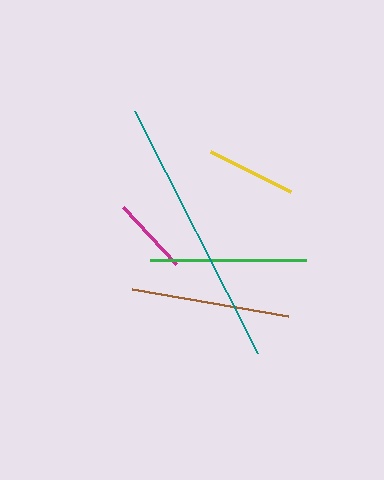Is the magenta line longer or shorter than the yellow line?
The yellow line is longer than the magenta line.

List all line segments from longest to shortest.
From longest to shortest: teal, brown, green, yellow, magenta.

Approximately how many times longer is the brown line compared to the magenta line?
The brown line is approximately 2.0 times the length of the magenta line.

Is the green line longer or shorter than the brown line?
The brown line is longer than the green line.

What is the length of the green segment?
The green segment is approximately 155 pixels long.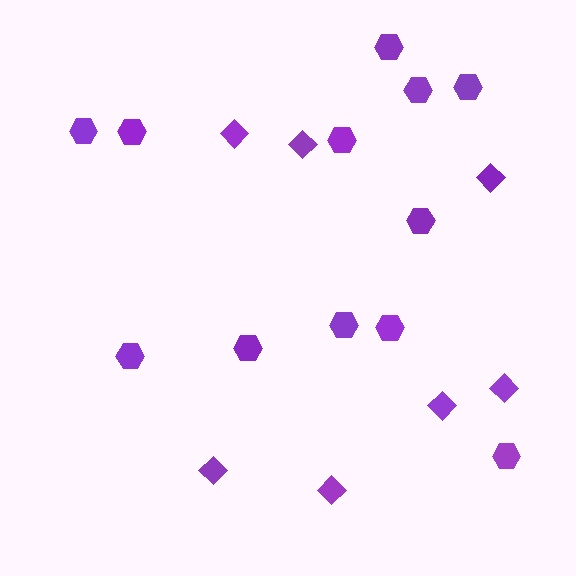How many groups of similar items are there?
There are 2 groups: one group of hexagons (12) and one group of diamonds (7).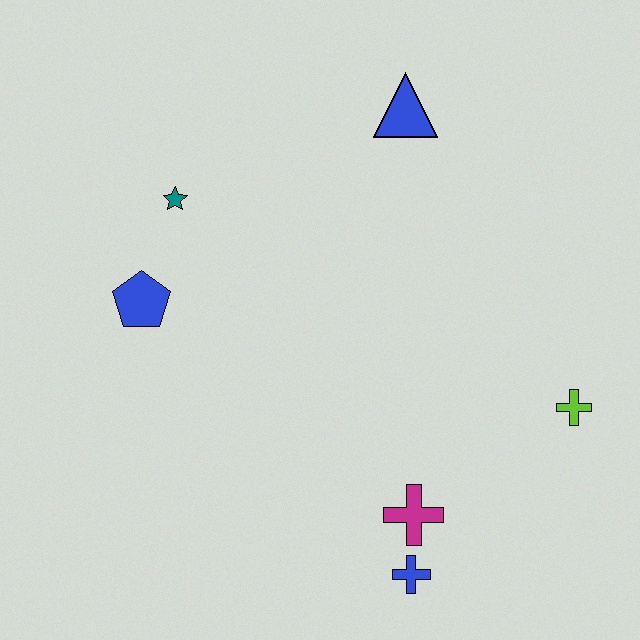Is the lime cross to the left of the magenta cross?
No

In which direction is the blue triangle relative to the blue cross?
The blue triangle is above the blue cross.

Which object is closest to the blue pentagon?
The teal star is closest to the blue pentagon.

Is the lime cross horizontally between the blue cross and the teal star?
No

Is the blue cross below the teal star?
Yes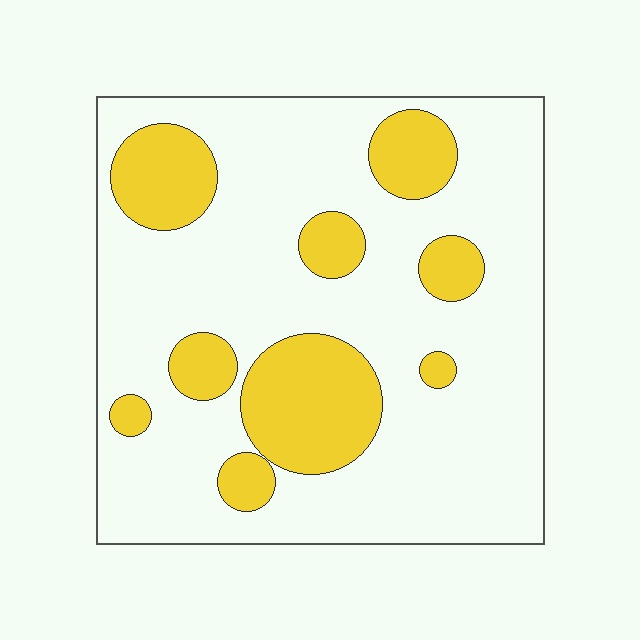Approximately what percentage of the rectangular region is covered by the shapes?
Approximately 25%.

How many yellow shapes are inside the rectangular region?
9.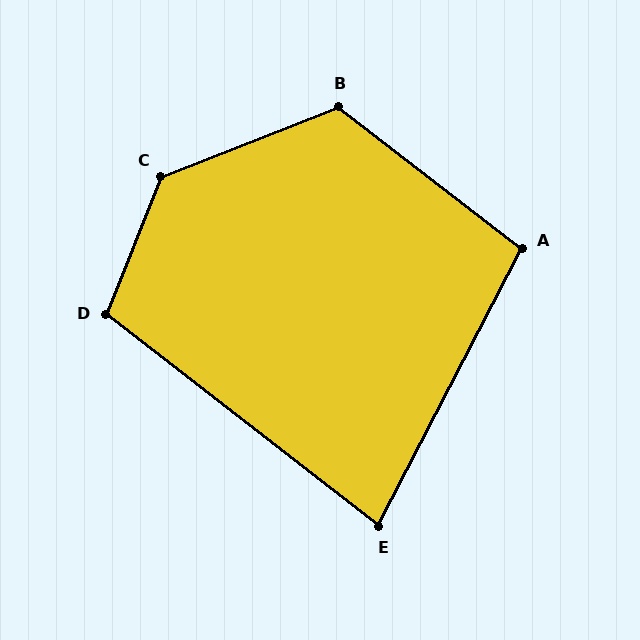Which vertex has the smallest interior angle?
E, at approximately 80 degrees.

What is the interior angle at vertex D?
Approximately 106 degrees (obtuse).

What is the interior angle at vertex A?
Approximately 100 degrees (obtuse).